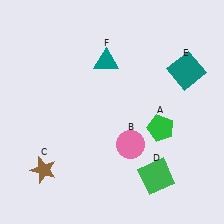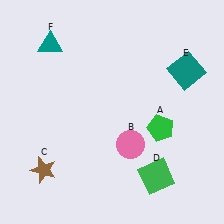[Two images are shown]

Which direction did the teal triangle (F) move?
The teal triangle (F) moved left.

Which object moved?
The teal triangle (F) moved left.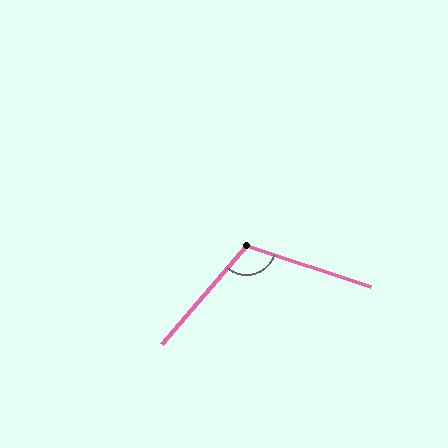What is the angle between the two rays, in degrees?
Approximately 112 degrees.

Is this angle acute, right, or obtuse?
It is obtuse.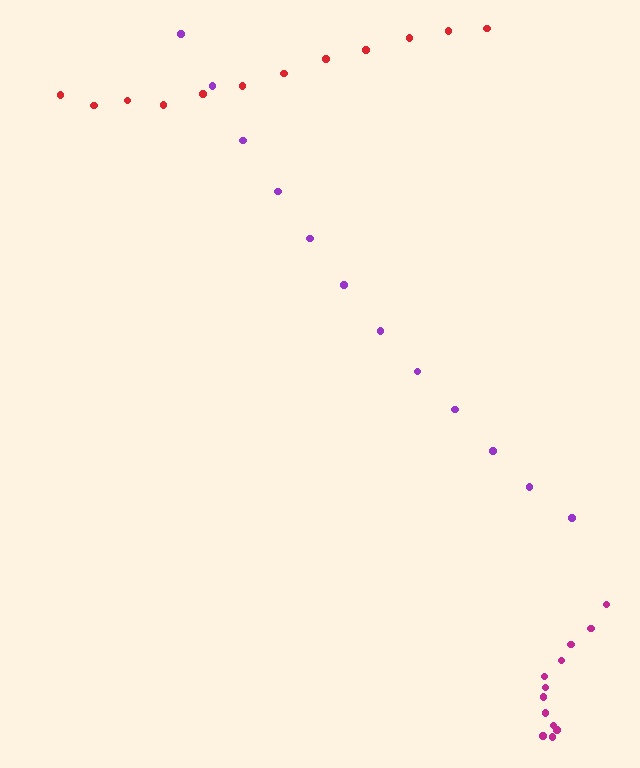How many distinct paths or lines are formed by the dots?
There are 3 distinct paths.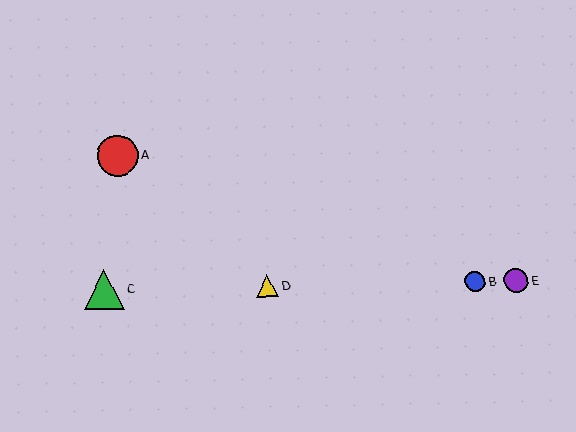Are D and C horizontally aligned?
Yes, both are at y≈286.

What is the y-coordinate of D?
Object D is at y≈286.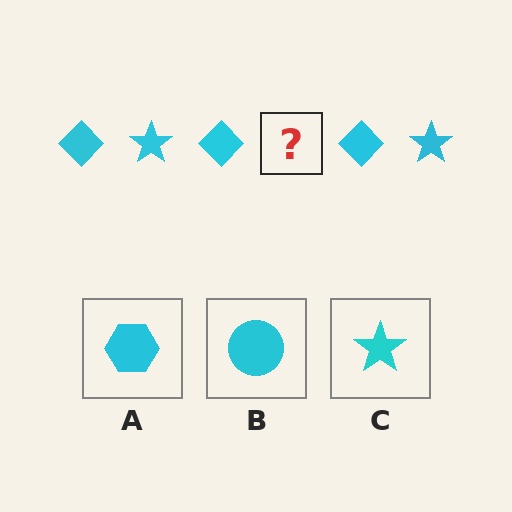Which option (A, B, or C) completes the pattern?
C.